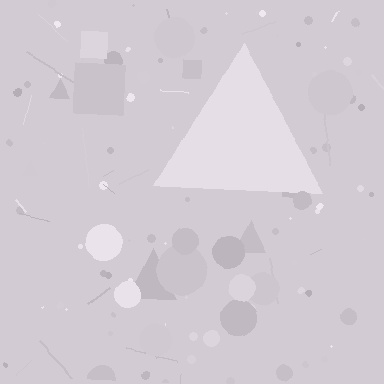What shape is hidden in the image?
A triangle is hidden in the image.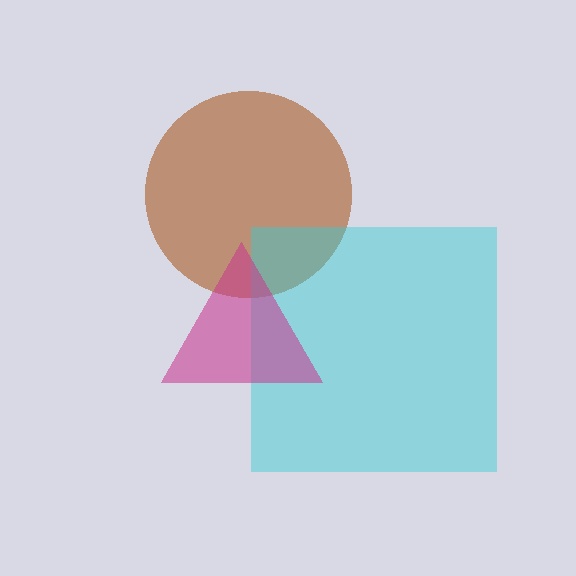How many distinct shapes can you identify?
There are 3 distinct shapes: a brown circle, a cyan square, a magenta triangle.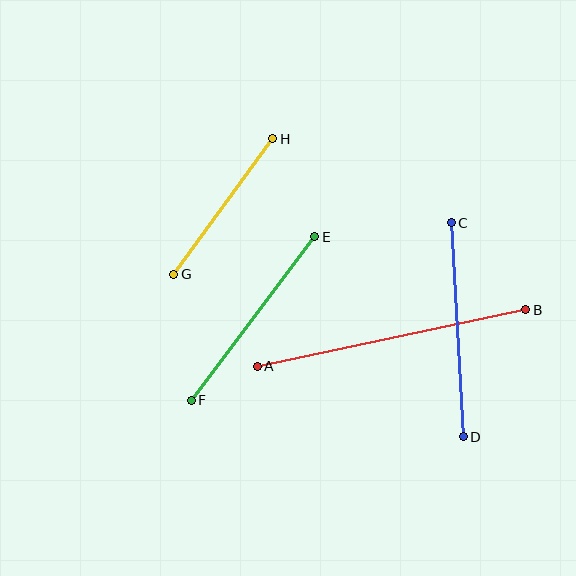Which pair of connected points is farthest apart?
Points A and B are farthest apart.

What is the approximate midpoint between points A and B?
The midpoint is at approximately (391, 338) pixels.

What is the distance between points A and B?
The distance is approximately 274 pixels.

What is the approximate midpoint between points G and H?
The midpoint is at approximately (223, 207) pixels.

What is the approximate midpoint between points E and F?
The midpoint is at approximately (253, 319) pixels.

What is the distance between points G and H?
The distance is approximately 168 pixels.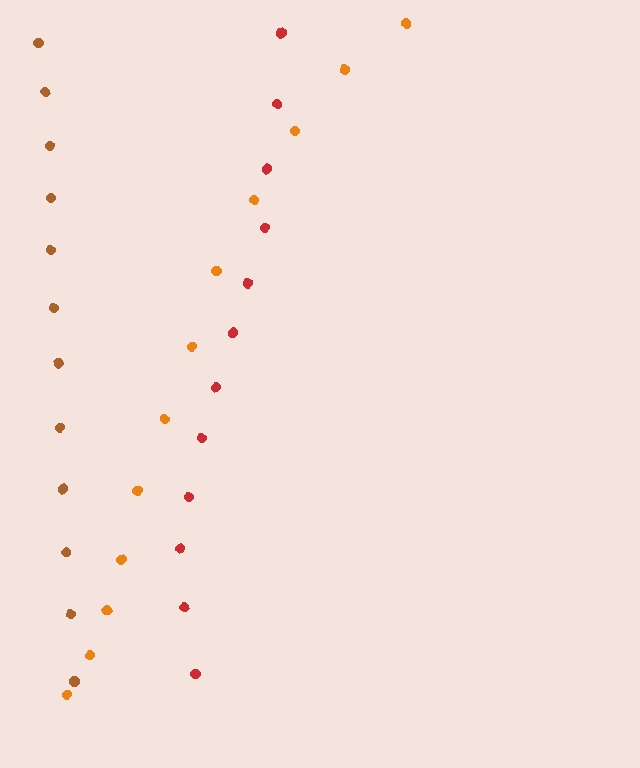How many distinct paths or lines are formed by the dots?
There are 3 distinct paths.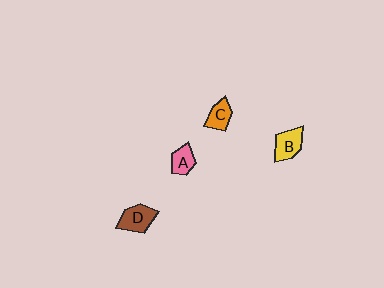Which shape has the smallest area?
Shape A (pink).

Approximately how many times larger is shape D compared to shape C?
Approximately 1.4 times.